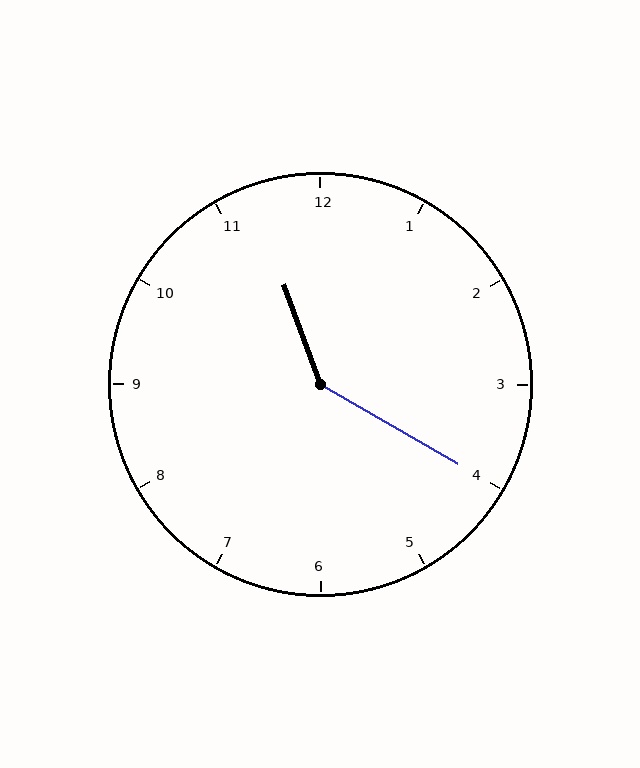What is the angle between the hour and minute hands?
Approximately 140 degrees.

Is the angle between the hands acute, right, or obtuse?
It is obtuse.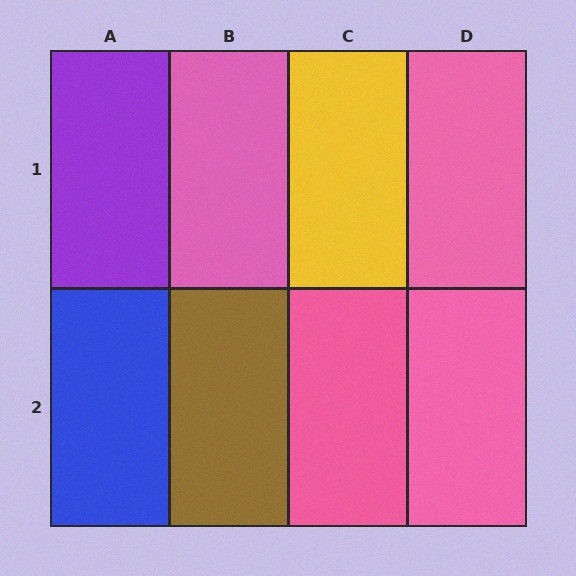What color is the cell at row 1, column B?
Pink.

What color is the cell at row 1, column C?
Yellow.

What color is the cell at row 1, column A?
Purple.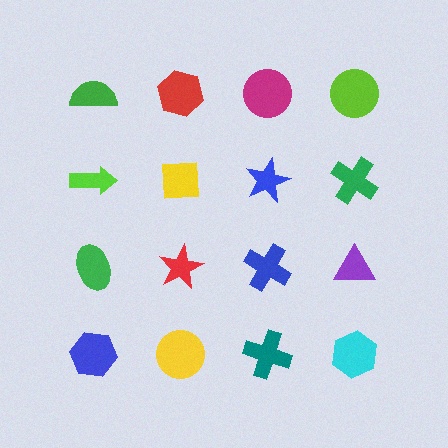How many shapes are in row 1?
4 shapes.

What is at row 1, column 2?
A red hexagon.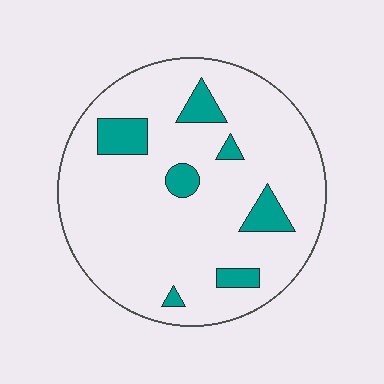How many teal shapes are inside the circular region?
7.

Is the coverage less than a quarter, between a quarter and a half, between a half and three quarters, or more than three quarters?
Less than a quarter.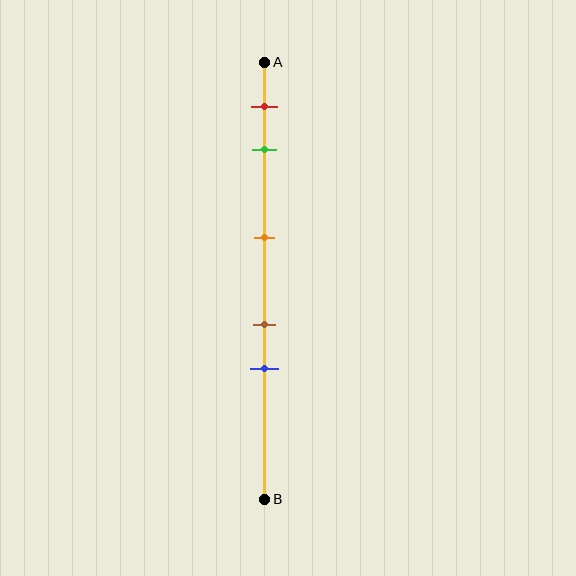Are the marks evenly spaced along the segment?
No, the marks are not evenly spaced.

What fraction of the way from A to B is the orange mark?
The orange mark is approximately 40% (0.4) of the way from A to B.